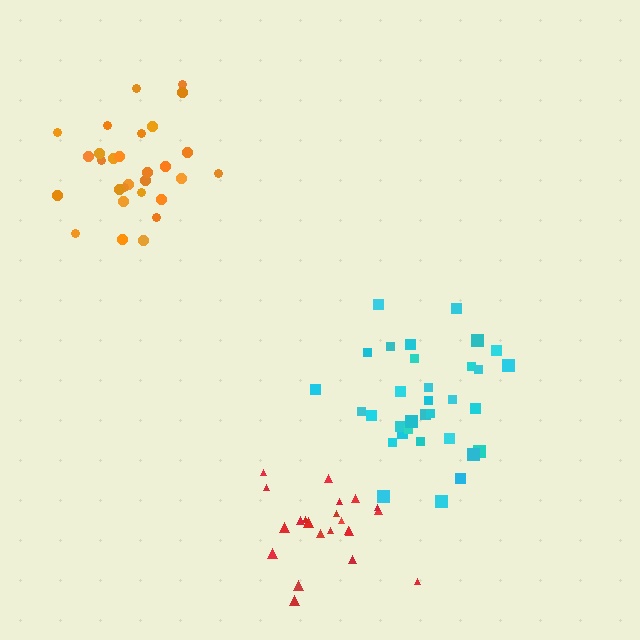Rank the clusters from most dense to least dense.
red, orange, cyan.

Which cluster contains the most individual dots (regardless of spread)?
Cyan (34).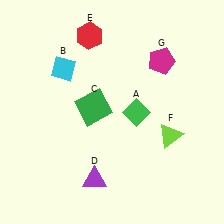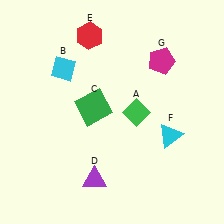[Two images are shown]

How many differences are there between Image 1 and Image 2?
There is 1 difference between the two images.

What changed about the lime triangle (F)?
In Image 1, F is lime. In Image 2, it changed to cyan.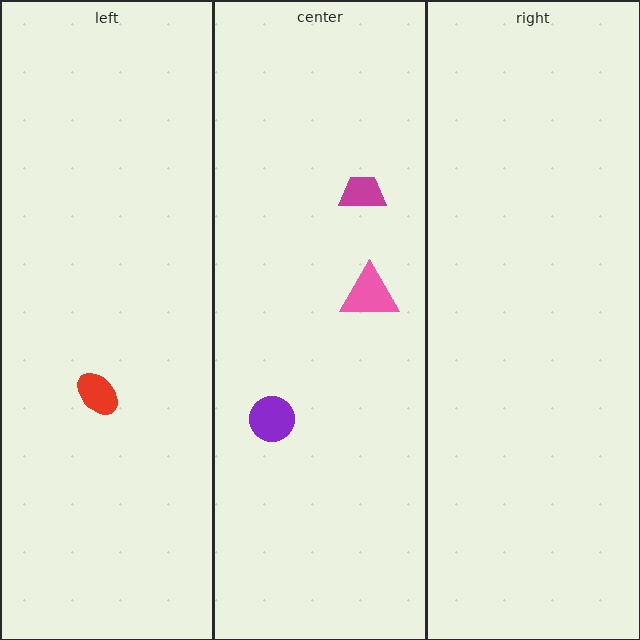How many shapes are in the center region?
3.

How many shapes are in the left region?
1.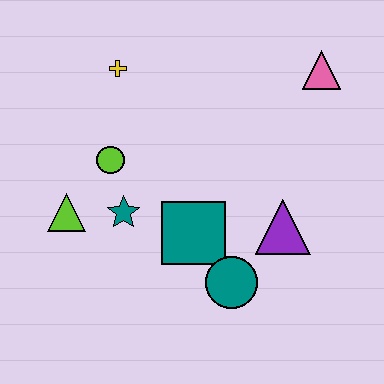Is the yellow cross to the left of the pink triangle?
Yes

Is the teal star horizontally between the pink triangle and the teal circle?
No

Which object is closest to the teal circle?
The teal square is closest to the teal circle.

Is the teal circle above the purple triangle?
No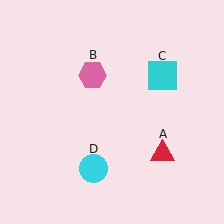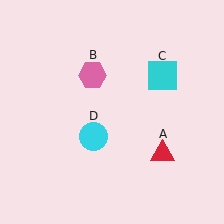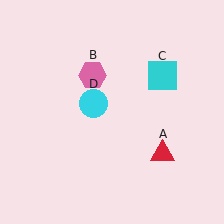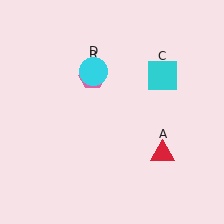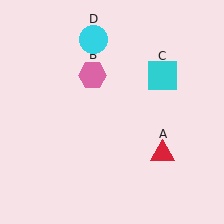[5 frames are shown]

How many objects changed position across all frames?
1 object changed position: cyan circle (object D).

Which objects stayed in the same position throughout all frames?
Red triangle (object A) and pink hexagon (object B) and cyan square (object C) remained stationary.